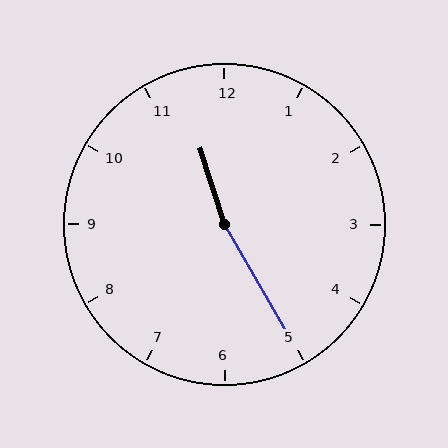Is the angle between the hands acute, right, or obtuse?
It is obtuse.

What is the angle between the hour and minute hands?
Approximately 168 degrees.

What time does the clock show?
11:25.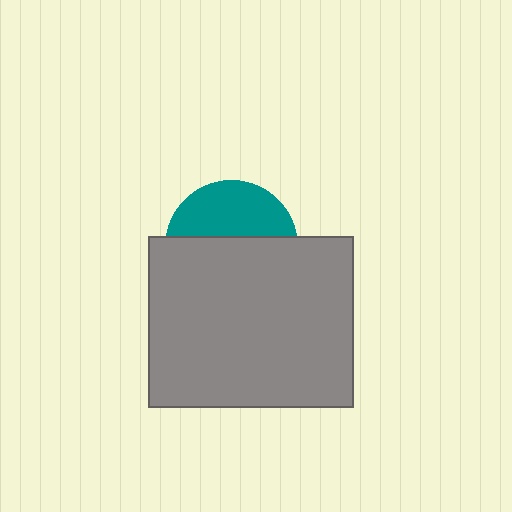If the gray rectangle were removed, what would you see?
You would see the complete teal circle.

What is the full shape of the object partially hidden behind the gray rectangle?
The partially hidden object is a teal circle.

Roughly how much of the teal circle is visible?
A small part of it is visible (roughly 40%).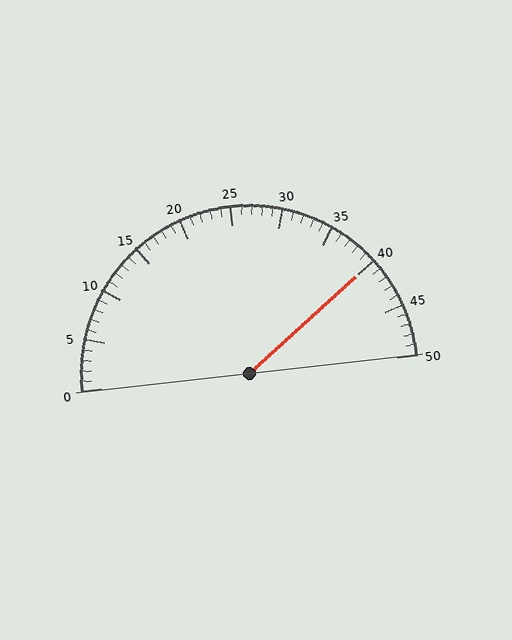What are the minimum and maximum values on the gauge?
The gauge ranges from 0 to 50.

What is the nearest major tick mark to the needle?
The nearest major tick mark is 40.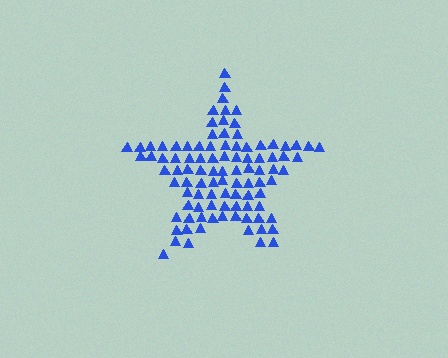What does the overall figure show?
The overall figure shows a star.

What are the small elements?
The small elements are triangles.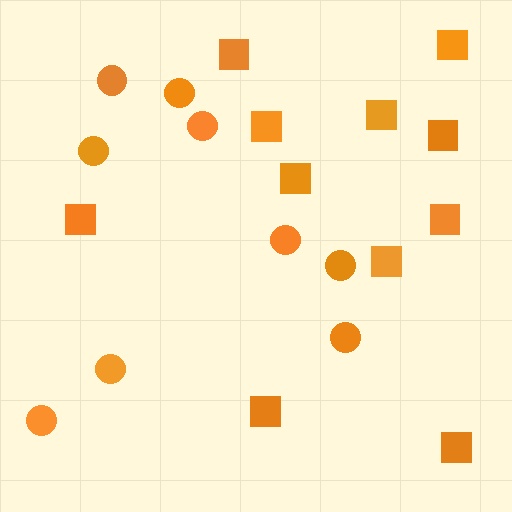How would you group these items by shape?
There are 2 groups: one group of circles (9) and one group of squares (11).